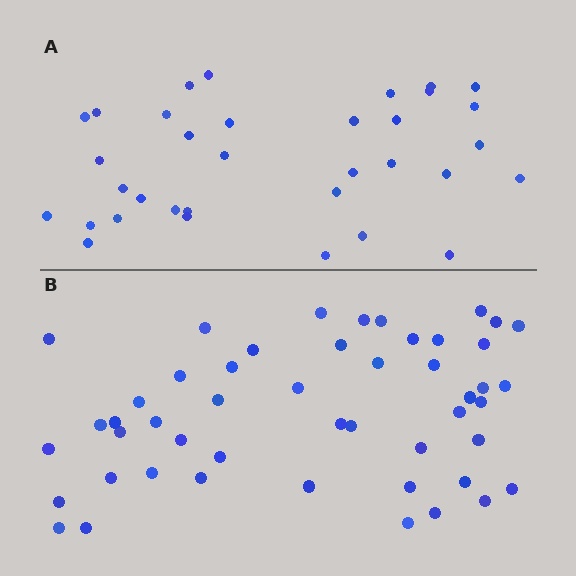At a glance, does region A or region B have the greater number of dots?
Region B (the bottom region) has more dots.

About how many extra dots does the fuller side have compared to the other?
Region B has approximately 15 more dots than region A.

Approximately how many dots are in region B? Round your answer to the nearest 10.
About 50 dots. (The exact count is 49, which rounds to 50.)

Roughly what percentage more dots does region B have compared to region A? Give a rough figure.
About 45% more.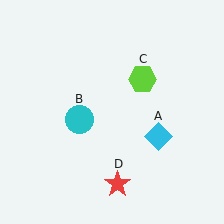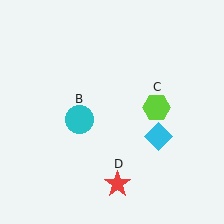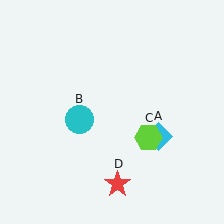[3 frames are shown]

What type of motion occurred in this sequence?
The lime hexagon (object C) rotated clockwise around the center of the scene.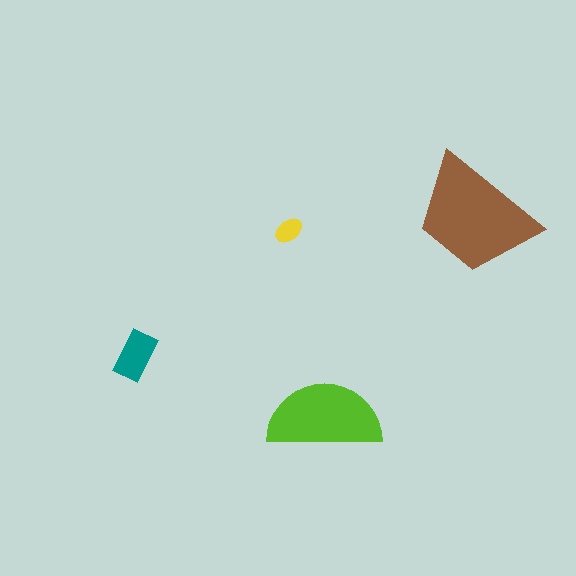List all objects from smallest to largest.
The yellow ellipse, the teal rectangle, the lime semicircle, the brown trapezoid.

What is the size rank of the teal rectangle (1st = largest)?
3rd.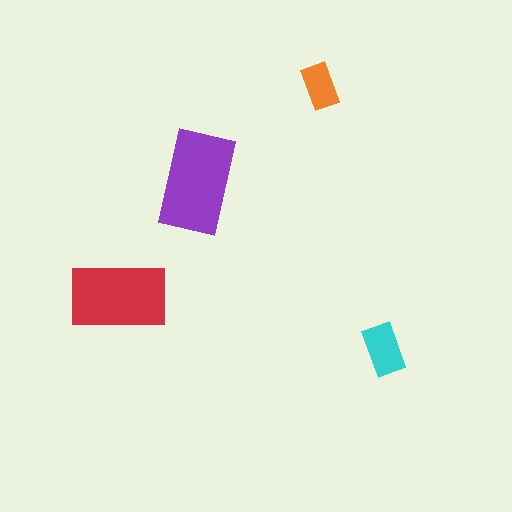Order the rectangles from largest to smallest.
the purple one, the red one, the cyan one, the orange one.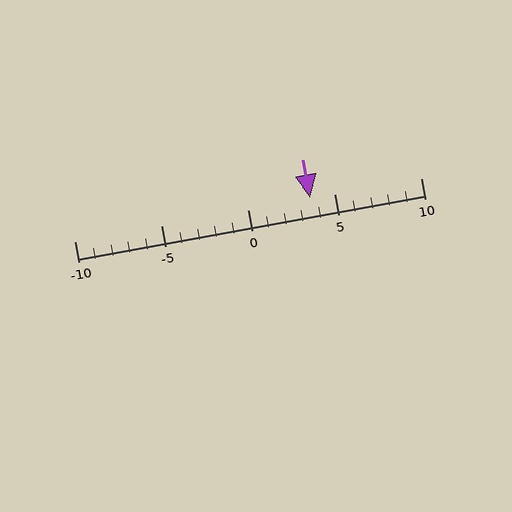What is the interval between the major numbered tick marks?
The major tick marks are spaced 5 units apart.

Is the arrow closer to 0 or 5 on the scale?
The arrow is closer to 5.